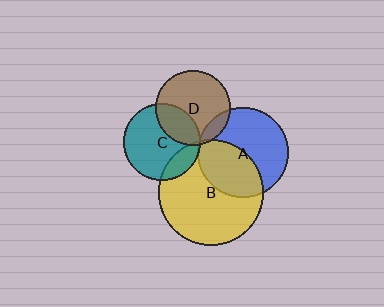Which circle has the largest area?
Circle B (yellow).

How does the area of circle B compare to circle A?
Approximately 1.4 times.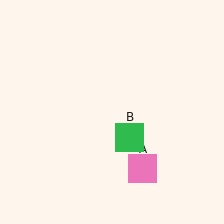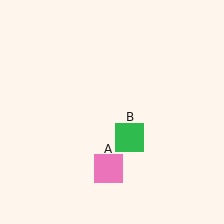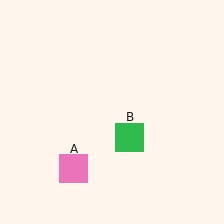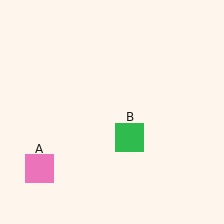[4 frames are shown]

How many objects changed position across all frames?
1 object changed position: pink square (object A).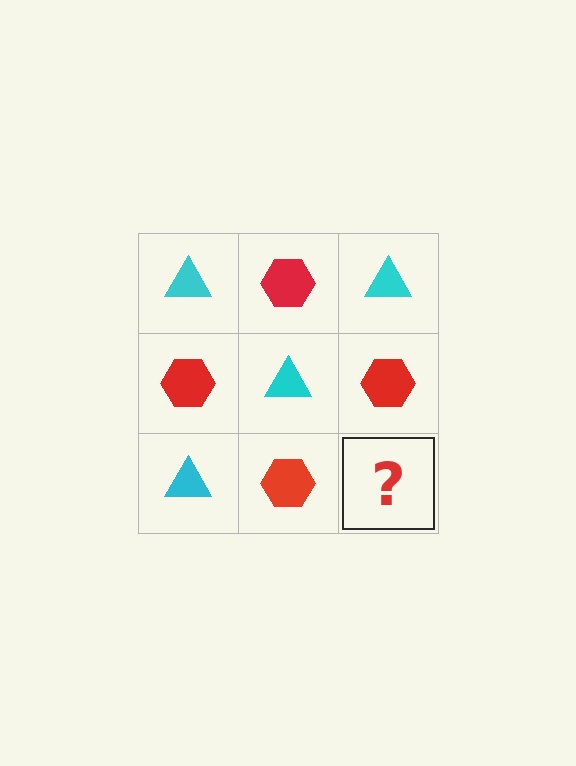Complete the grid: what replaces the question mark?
The question mark should be replaced with a cyan triangle.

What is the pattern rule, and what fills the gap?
The rule is that it alternates cyan triangle and red hexagon in a checkerboard pattern. The gap should be filled with a cyan triangle.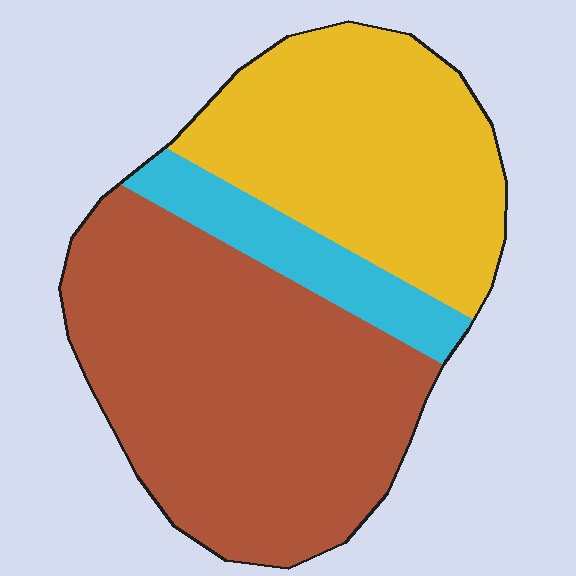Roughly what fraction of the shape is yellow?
Yellow covers around 35% of the shape.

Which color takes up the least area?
Cyan, at roughly 10%.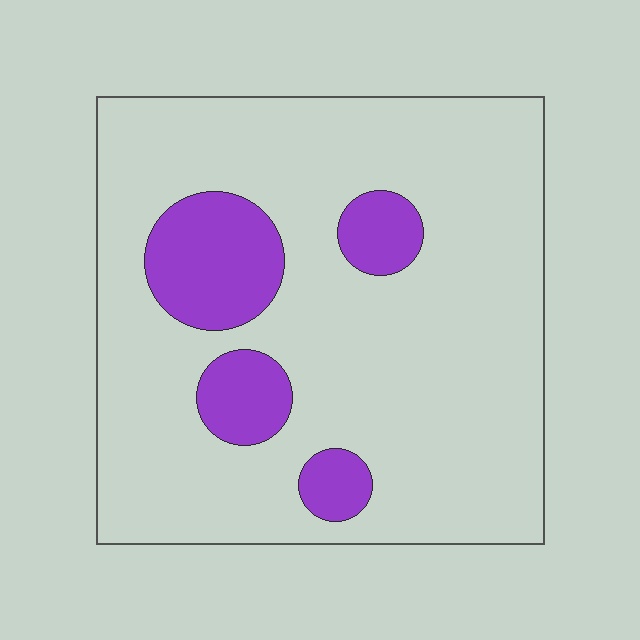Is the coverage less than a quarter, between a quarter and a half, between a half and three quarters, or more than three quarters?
Less than a quarter.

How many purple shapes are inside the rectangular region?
4.